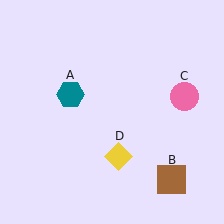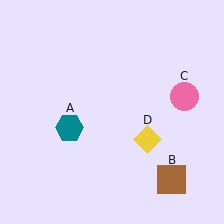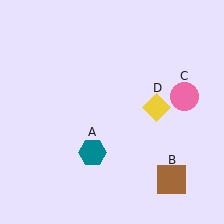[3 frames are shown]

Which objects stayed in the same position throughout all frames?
Brown square (object B) and pink circle (object C) remained stationary.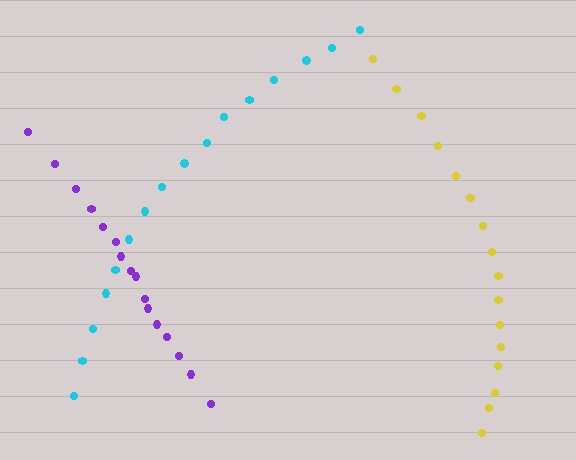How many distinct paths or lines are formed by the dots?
There are 3 distinct paths.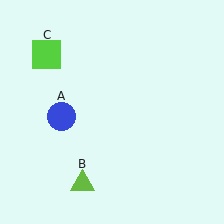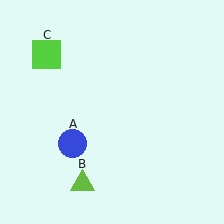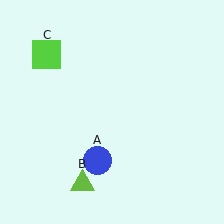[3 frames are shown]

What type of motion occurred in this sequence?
The blue circle (object A) rotated counterclockwise around the center of the scene.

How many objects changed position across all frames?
1 object changed position: blue circle (object A).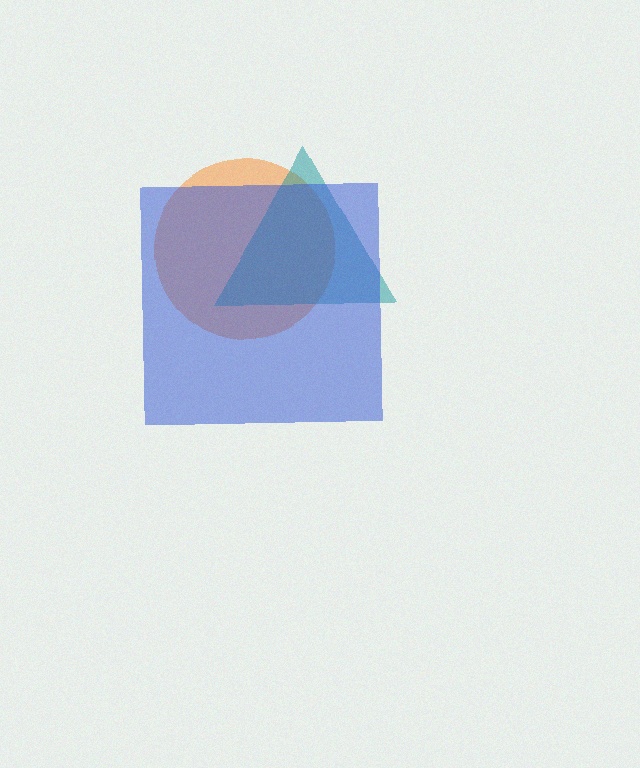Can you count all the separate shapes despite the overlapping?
Yes, there are 3 separate shapes.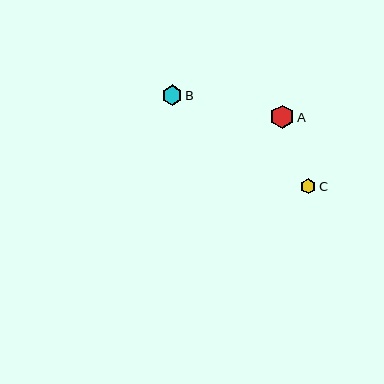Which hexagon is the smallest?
Hexagon C is the smallest with a size of approximately 15 pixels.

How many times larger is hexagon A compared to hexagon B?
Hexagon A is approximately 1.1 times the size of hexagon B.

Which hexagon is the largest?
Hexagon A is the largest with a size of approximately 23 pixels.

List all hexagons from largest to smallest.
From largest to smallest: A, B, C.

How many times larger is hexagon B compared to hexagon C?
Hexagon B is approximately 1.3 times the size of hexagon C.